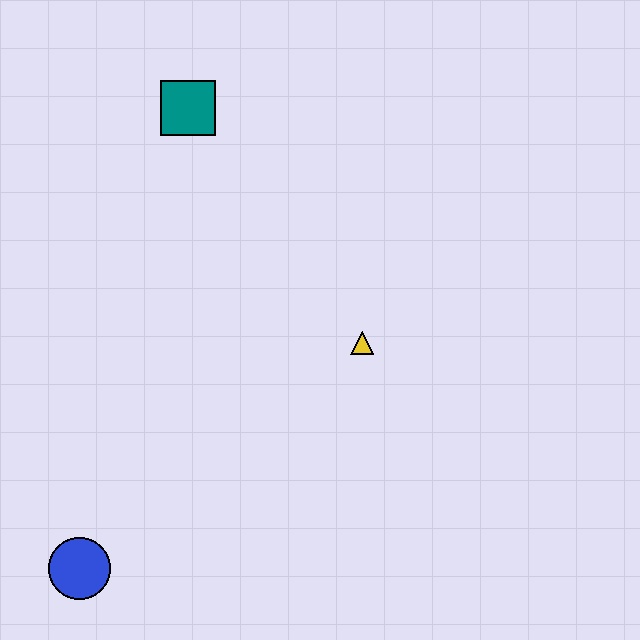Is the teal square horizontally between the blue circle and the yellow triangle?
Yes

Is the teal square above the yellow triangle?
Yes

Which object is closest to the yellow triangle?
The teal square is closest to the yellow triangle.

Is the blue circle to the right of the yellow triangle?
No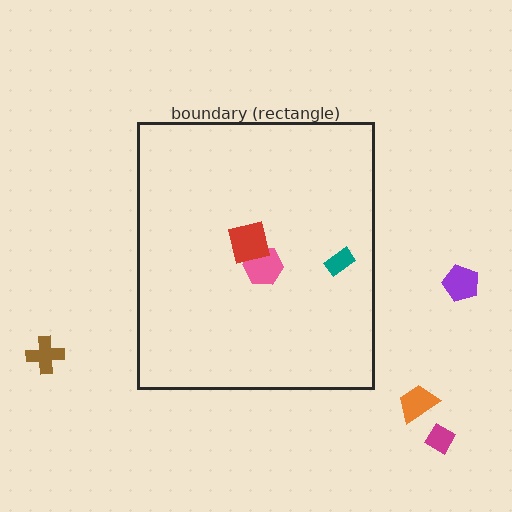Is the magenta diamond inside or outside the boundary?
Outside.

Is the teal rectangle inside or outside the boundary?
Inside.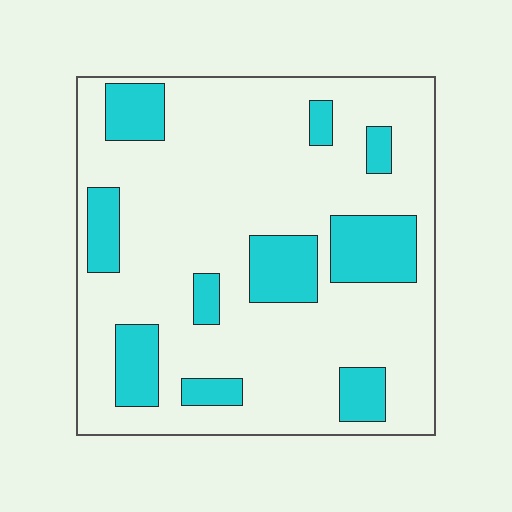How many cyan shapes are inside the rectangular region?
10.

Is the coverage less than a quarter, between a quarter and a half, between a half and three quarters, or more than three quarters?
Less than a quarter.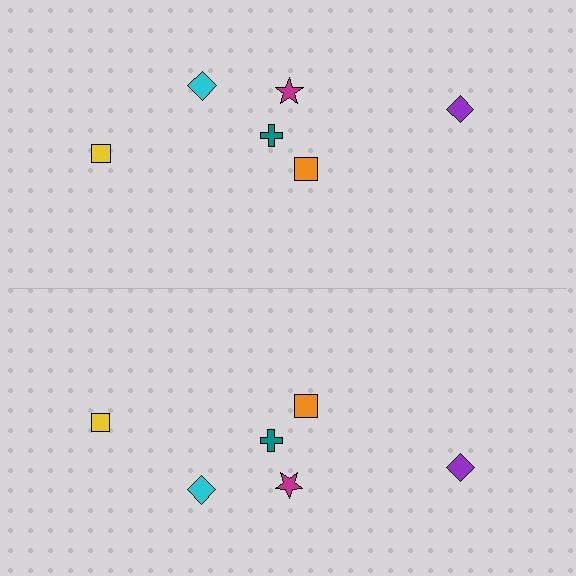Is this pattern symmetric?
Yes, this pattern has bilateral (reflection) symmetry.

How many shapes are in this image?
There are 12 shapes in this image.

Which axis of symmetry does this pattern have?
The pattern has a horizontal axis of symmetry running through the center of the image.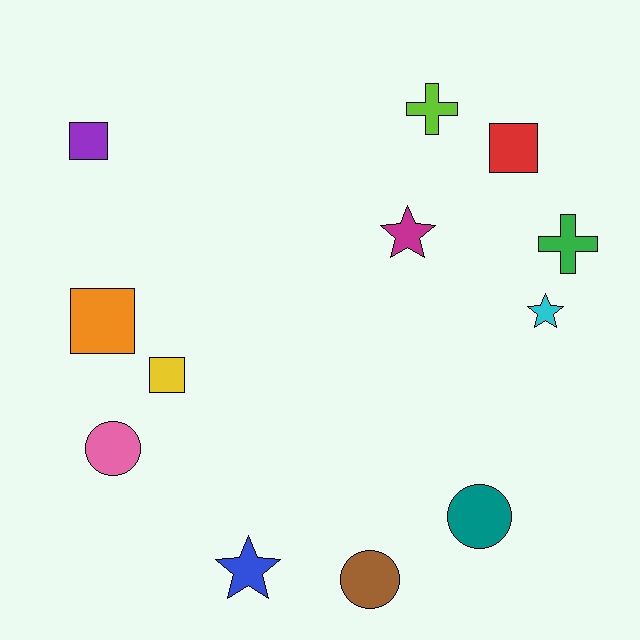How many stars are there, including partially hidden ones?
There are 3 stars.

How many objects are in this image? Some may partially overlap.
There are 12 objects.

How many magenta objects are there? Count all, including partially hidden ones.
There is 1 magenta object.